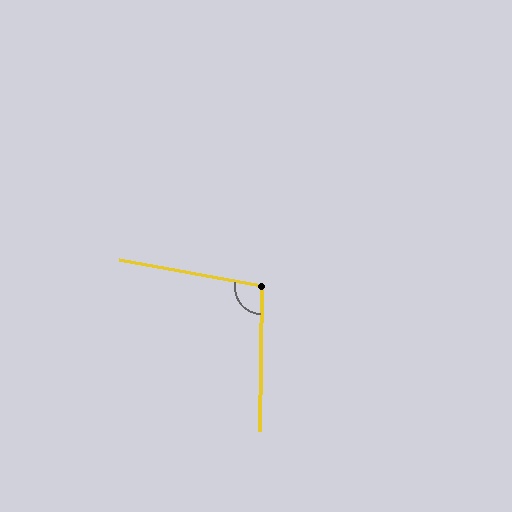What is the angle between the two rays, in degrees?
Approximately 100 degrees.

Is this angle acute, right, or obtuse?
It is obtuse.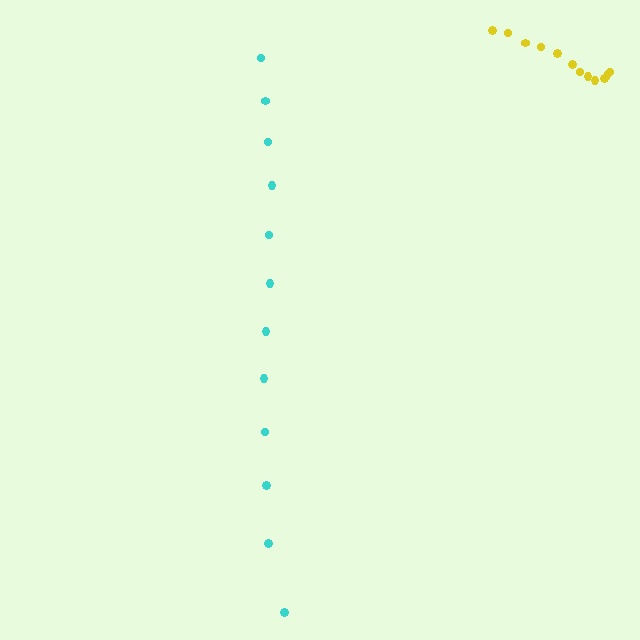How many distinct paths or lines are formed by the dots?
There are 2 distinct paths.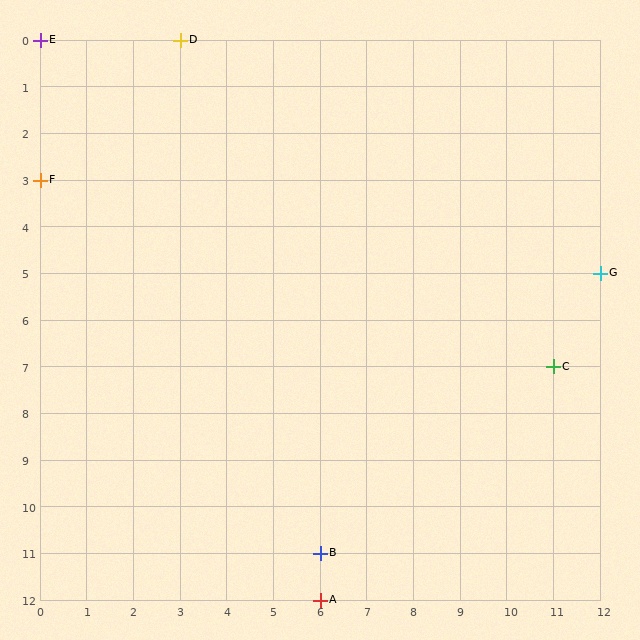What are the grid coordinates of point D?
Point D is at grid coordinates (3, 0).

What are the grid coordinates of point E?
Point E is at grid coordinates (0, 0).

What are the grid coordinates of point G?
Point G is at grid coordinates (12, 5).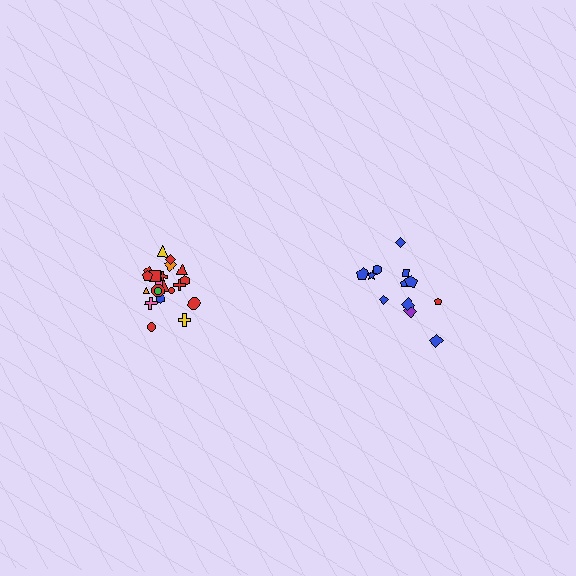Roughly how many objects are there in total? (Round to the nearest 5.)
Roughly 35 objects in total.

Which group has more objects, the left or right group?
The left group.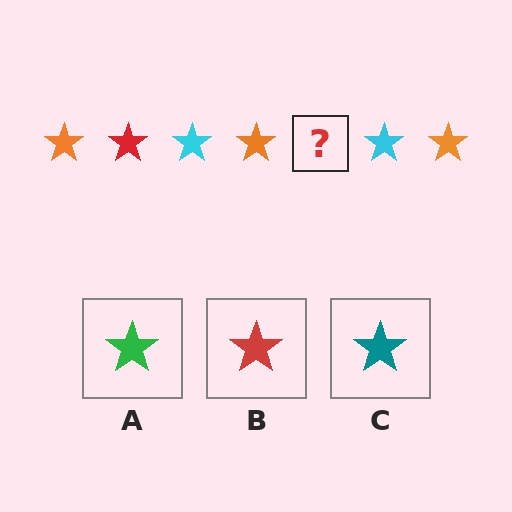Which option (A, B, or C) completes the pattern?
B.